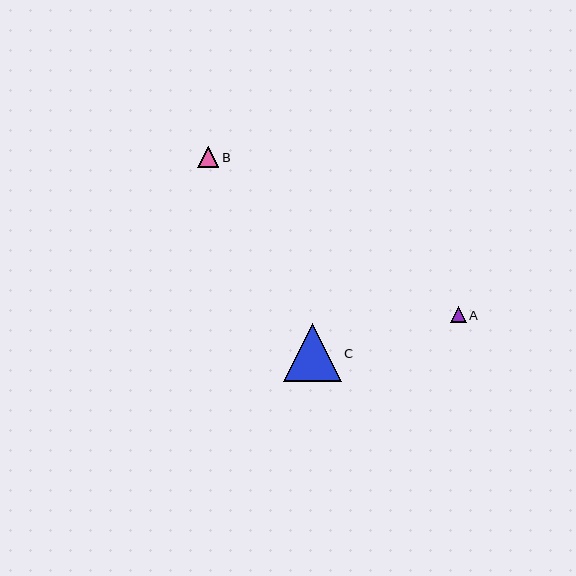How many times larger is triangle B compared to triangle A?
Triangle B is approximately 1.4 times the size of triangle A.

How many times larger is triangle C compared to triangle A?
Triangle C is approximately 3.7 times the size of triangle A.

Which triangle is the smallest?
Triangle A is the smallest with a size of approximately 16 pixels.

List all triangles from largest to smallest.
From largest to smallest: C, B, A.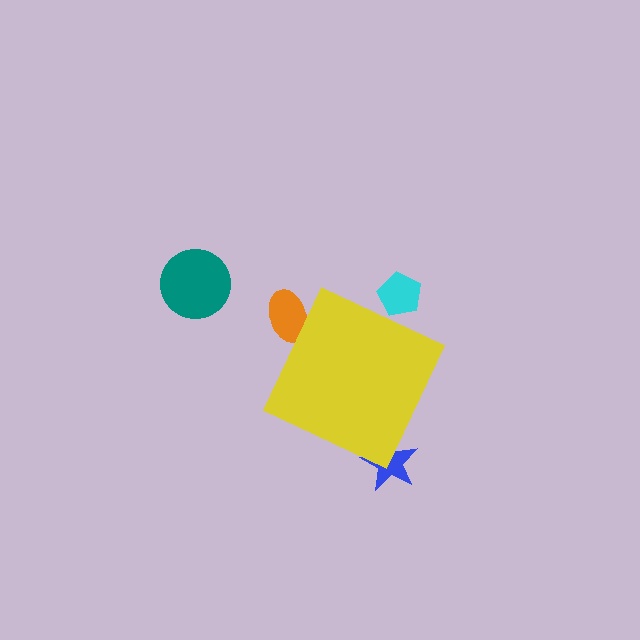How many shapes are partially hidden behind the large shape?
3 shapes are partially hidden.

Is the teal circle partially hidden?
No, the teal circle is fully visible.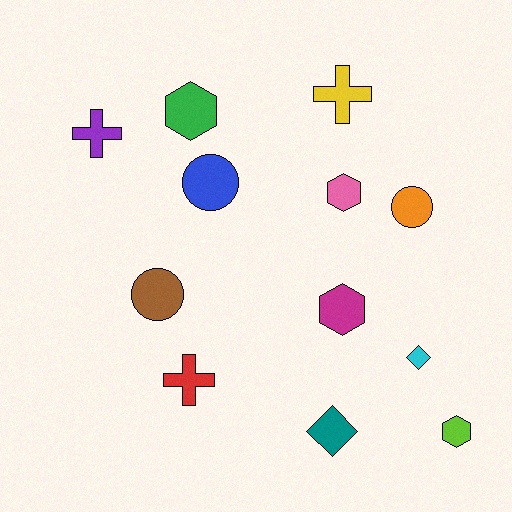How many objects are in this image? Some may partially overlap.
There are 12 objects.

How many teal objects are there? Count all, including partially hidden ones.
There is 1 teal object.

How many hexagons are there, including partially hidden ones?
There are 4 hexagons.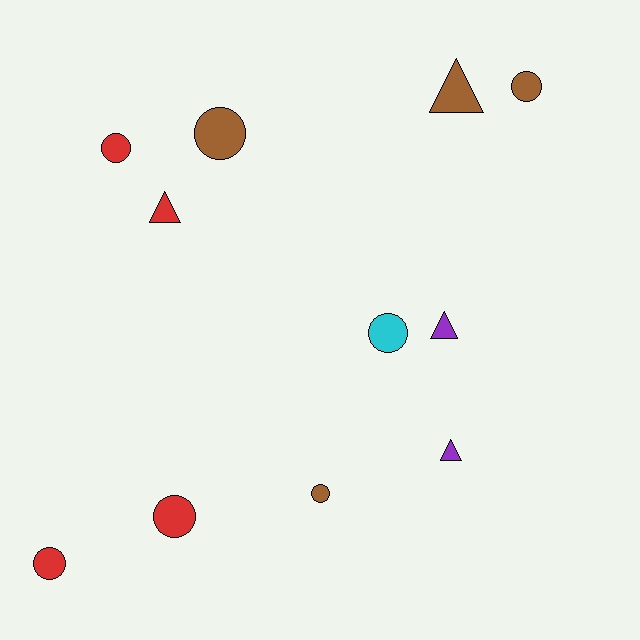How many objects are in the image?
There are 11 objects.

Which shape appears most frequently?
Circle, with 7 objects.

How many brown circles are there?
There are 3 brown circles.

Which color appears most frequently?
Brown, with 4 objects.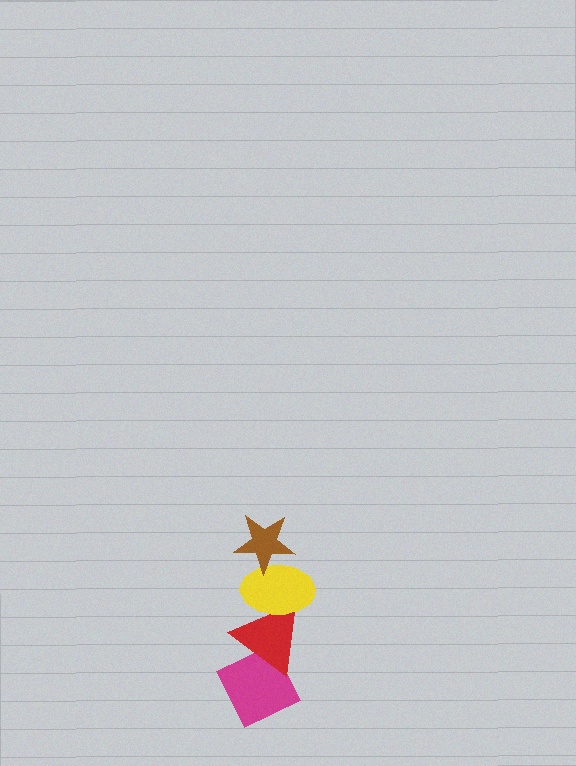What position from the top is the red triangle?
The red triangle is 3rd from the top.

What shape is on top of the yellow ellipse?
The brown star is on top of the yellow ellipse.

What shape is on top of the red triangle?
The yellow ellipse is on top of the red triangle.